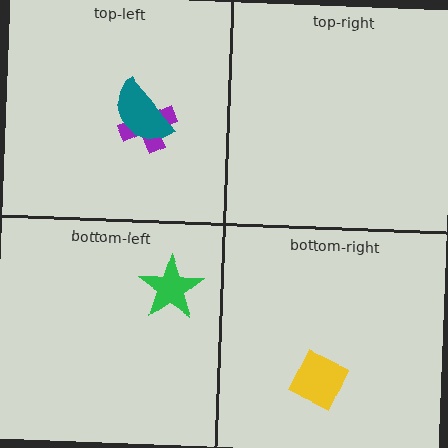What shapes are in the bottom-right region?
The yellow diamond.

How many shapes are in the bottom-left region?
1.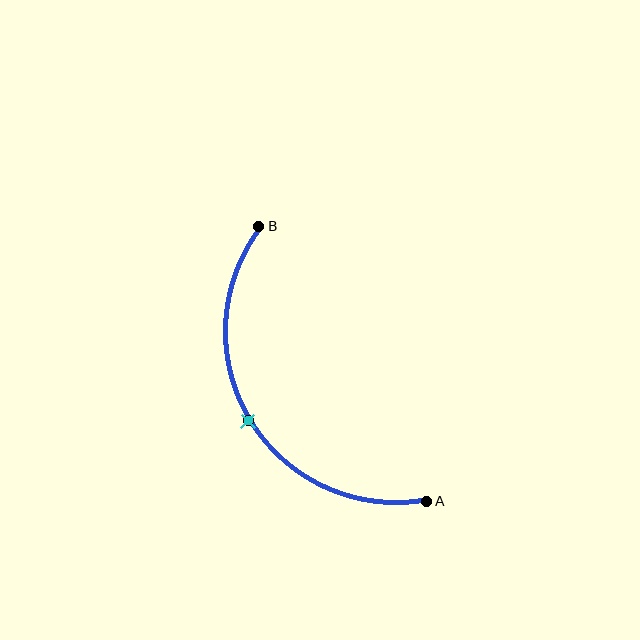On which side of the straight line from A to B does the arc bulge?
The arc bulges to the left of the straight line connecting A and B.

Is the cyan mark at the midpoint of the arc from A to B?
Yes. The cyan mark lies on the arc at equal arc-length from both A and B — it is the arc midpoint.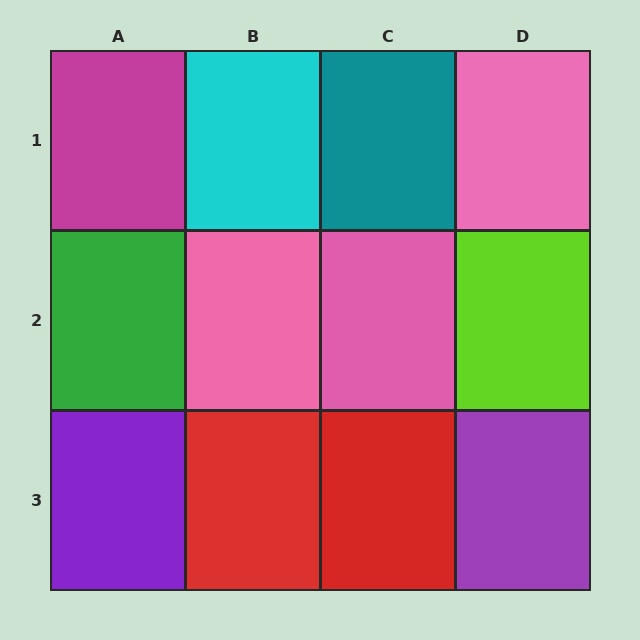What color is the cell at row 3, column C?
Red.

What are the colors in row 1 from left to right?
Magenta, cyan, teal, pink.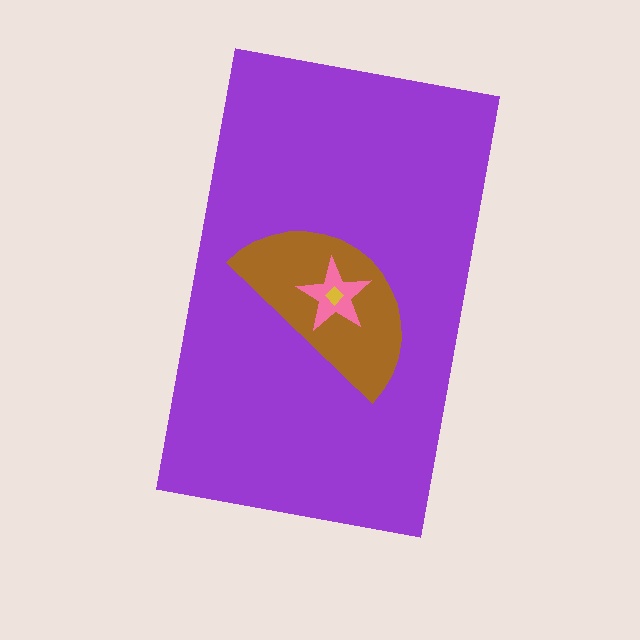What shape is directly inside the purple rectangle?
The brown semicircle.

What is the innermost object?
The yellow diamond.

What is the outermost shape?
The purple rectangle.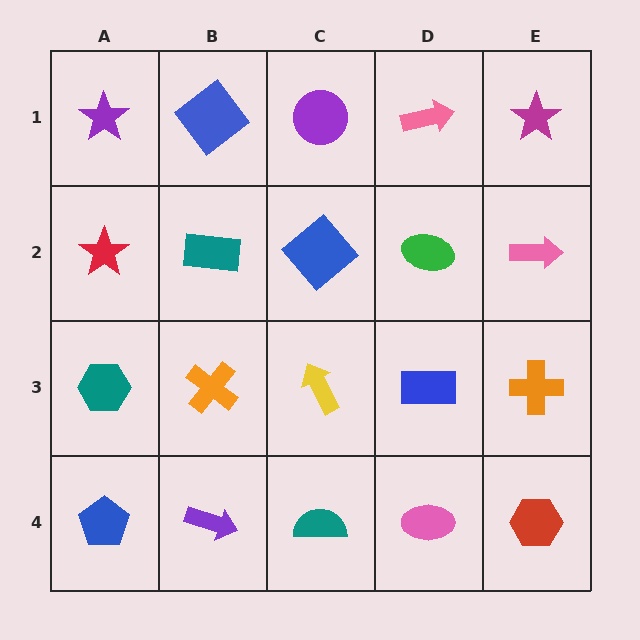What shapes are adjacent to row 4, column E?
An orange cross (row 3, column E), a pink ellipse (row 4, column D).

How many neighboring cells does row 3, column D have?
4.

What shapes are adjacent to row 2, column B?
A blue diamond (row 1, column B), an orange cross (row 3, column B), a red star (row 2, column A), a blue diamond (row 2, column C).